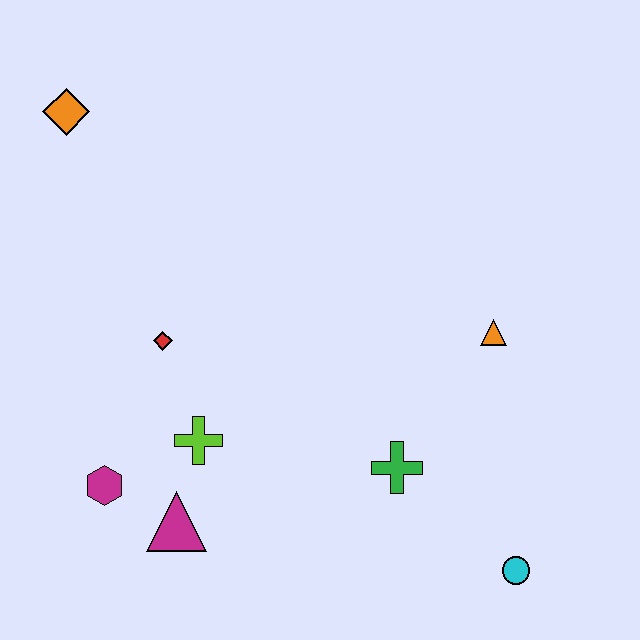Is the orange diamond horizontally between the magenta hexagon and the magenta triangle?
No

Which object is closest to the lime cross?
The magenta triangle is closest to the lime cross.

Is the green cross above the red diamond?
No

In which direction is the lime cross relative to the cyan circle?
The lime cross is to the left of the cyan circle.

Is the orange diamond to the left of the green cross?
Yes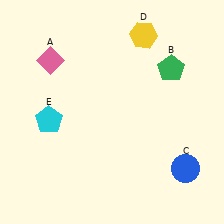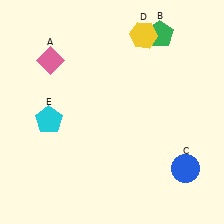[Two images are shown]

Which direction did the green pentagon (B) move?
The green pentagon (B) moved up.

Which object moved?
The green pentagon (B) moved up.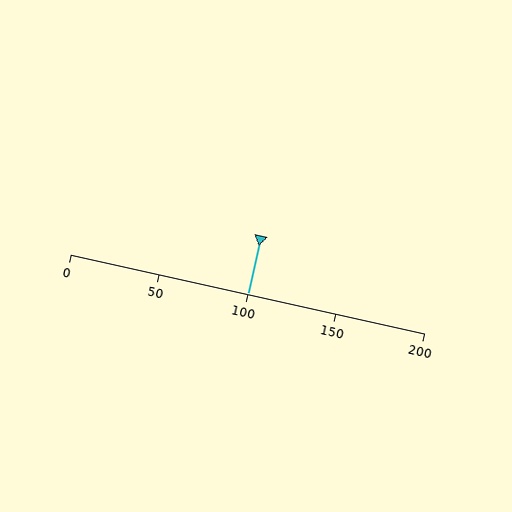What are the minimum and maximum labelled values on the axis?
The axis runs from 0 to 200.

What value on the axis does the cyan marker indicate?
The marker indicates approximately 100.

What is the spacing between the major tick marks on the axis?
The major ticks are spaced 50 apart.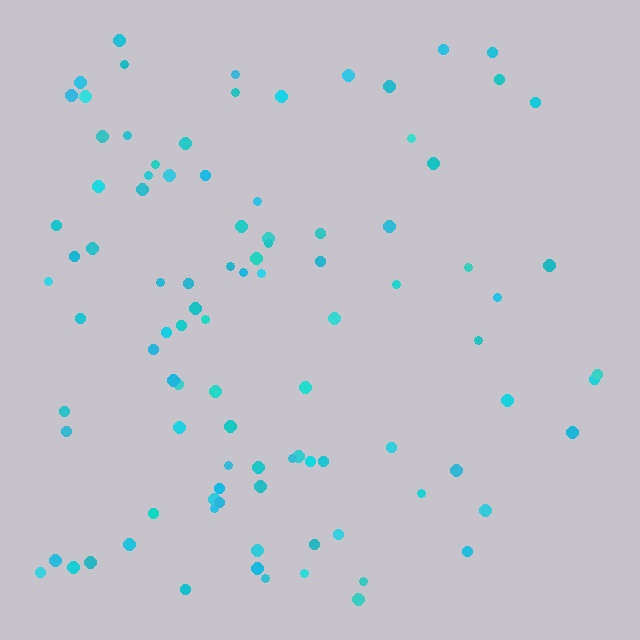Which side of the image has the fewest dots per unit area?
The right.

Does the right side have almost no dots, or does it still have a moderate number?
Still a moderate number, just noticeably fewer than the left.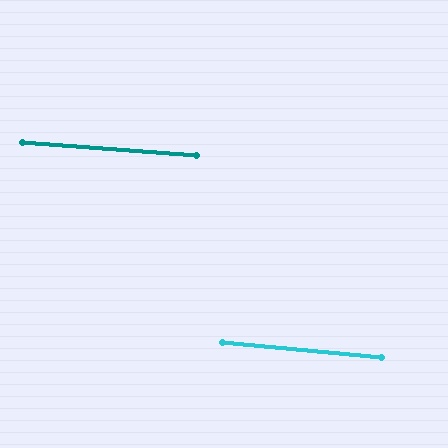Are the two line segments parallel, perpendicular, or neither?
Parallel — their directions differ by only 1.0°.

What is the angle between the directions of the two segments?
Approximately 1 degree.